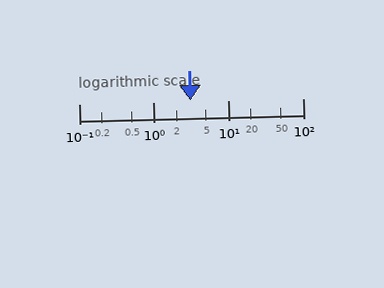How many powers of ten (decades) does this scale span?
The scale spans 3 decades, from 0.1 to 100.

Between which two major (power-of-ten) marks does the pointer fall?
The pointer is between 1 and 10.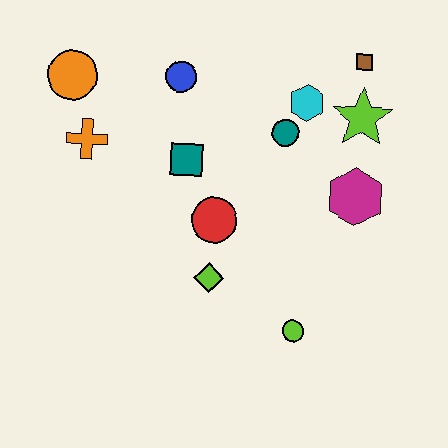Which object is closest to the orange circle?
The orange cross is closest to the orange circle.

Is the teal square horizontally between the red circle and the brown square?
No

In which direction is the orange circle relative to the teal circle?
The orange circle is to the left of the teal circle.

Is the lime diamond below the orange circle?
Yes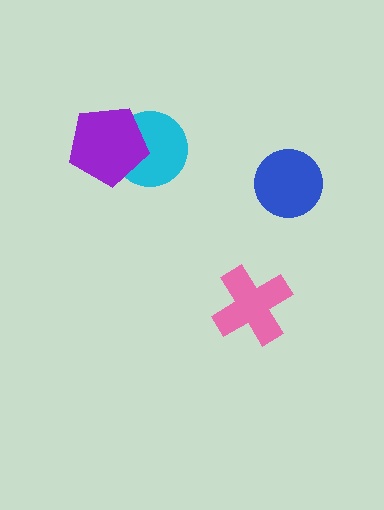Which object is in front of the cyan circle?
The purple pentagon is in front of the cyan circle.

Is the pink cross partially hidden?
No, no other shape covers it.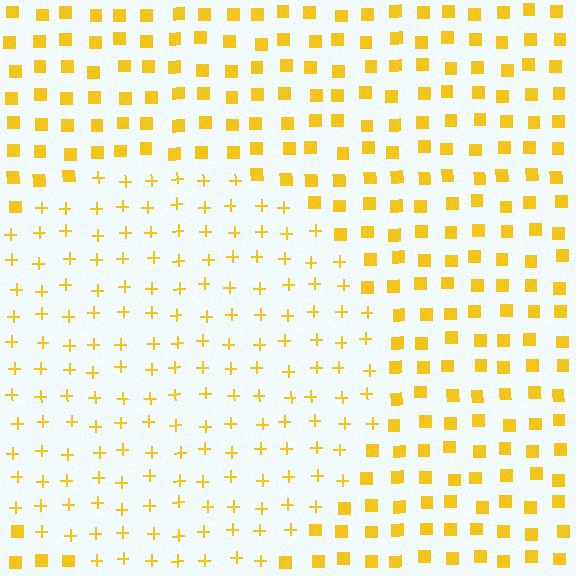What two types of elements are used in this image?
The image uses plus signs inside the circle region and squares outside it.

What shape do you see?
I see a circle.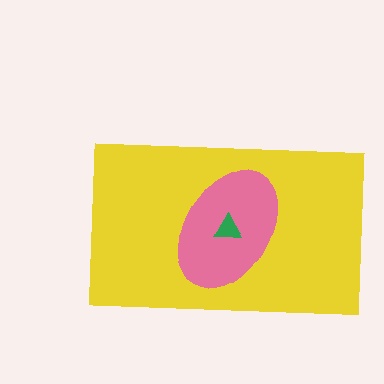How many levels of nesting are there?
3.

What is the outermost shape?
The yellow rectangle.